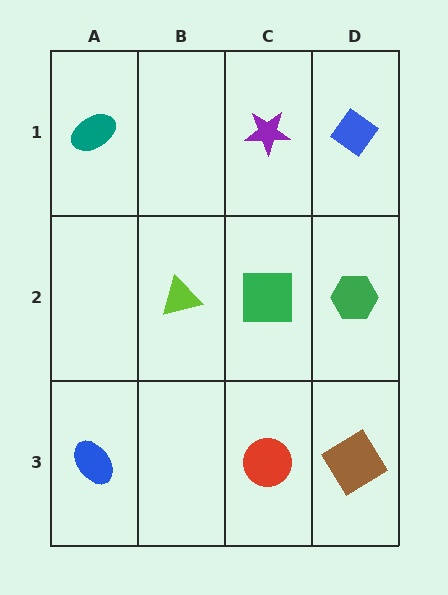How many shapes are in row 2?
3 shapes.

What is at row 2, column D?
A green hexagon.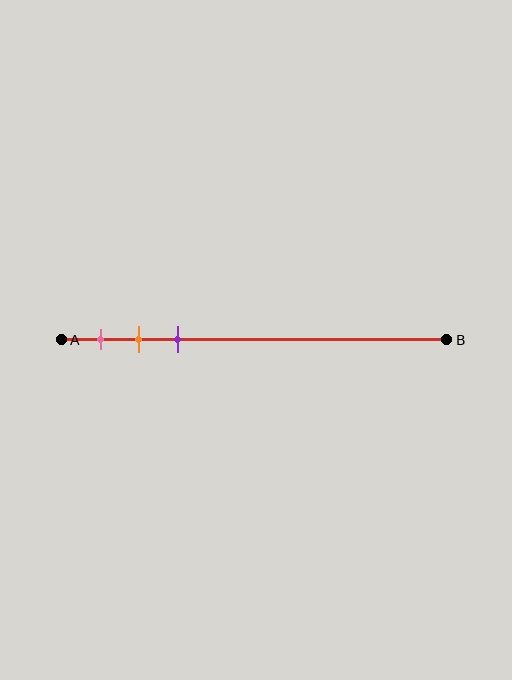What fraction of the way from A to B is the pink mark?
The pink mark is approximately 10% (0.1) of the way from A to B.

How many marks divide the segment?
There are 3 marks dividing the segment.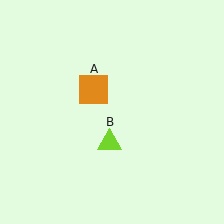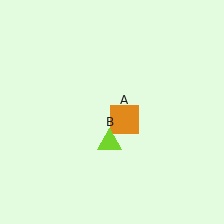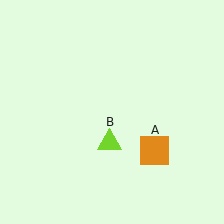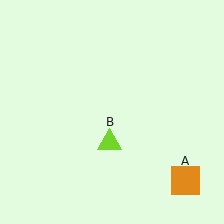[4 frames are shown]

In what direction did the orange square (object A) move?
The orange square (object A) moved down and to the right.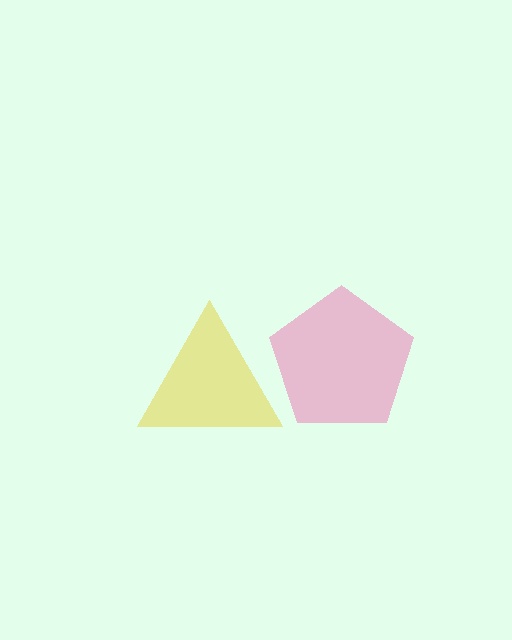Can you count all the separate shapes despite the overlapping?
Yes, there are 2 separate shapes.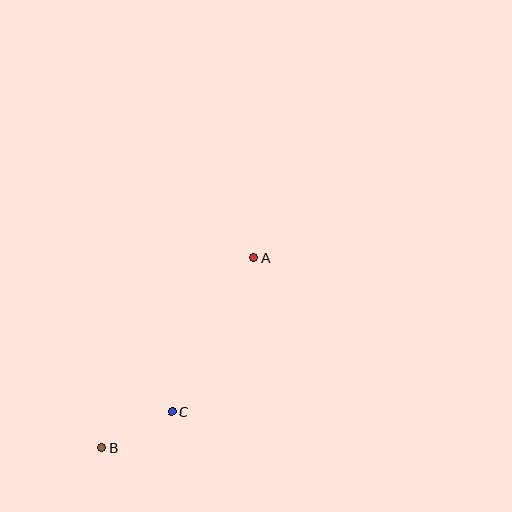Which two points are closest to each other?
Points B and C are closest to each other.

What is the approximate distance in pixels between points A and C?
The distance between A and C is approximately 174 pixels.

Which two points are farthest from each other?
Points A and B are farthest from each other.